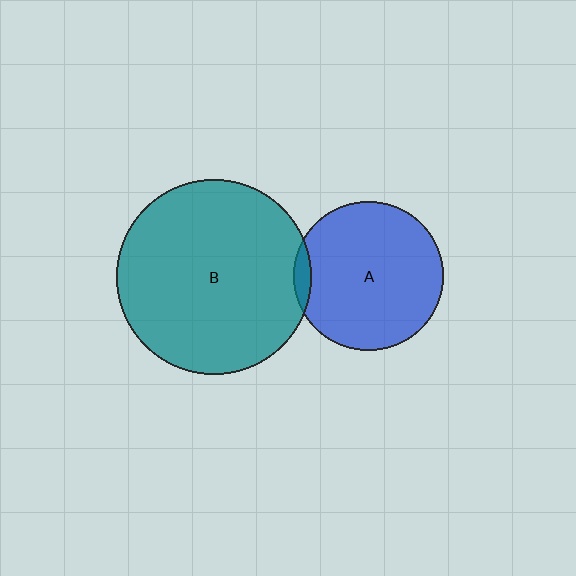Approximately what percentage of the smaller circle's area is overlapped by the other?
Approximately 5%.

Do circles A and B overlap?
Yes.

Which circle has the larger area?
Circle B (teal).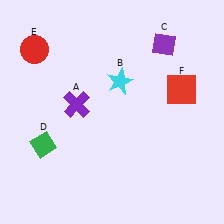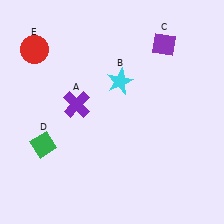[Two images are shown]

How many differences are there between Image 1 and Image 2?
There is 1 difference between the two images.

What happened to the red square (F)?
The red square (F) was removed in Image 2. It was in the top-right area of Image 1.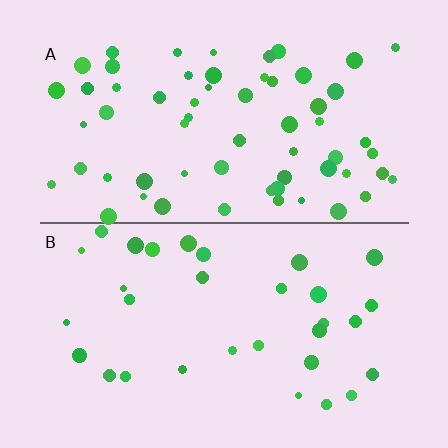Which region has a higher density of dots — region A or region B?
A (the top).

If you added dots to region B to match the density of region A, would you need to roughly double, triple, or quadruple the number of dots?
Approximately double.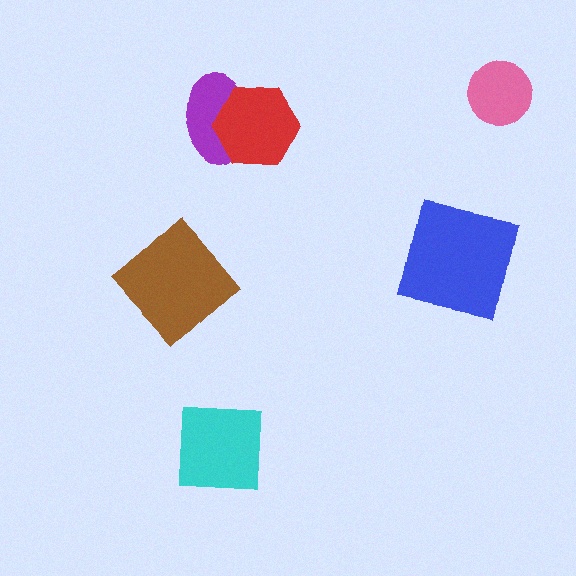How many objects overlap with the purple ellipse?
1 object overlaps with the purple ellipse.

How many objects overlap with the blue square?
0 objects overlap with the blue square.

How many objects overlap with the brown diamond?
0 objects overlap with the brown diamond.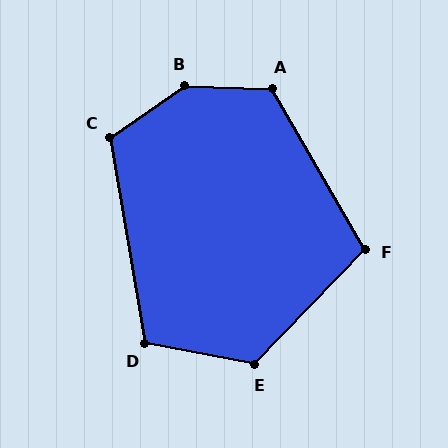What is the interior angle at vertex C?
Approximately 115 degrees (obtuse).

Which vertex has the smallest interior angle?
F, at approximately 106 degrees.